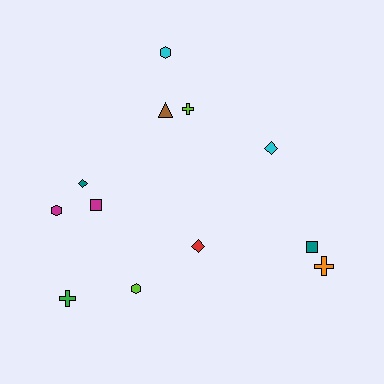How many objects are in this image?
There are 12 objects.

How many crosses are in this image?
There are 3 crosses.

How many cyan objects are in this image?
There are 2 cyan objects.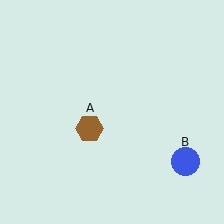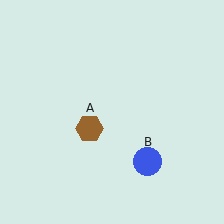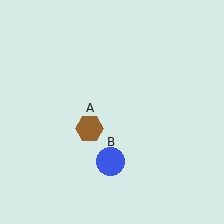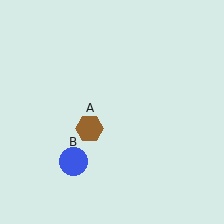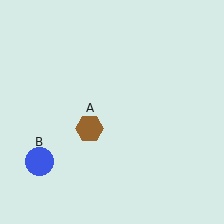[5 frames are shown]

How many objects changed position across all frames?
1 object changed position: blue circle (object B).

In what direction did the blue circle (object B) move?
The blue circle (object B) moved left.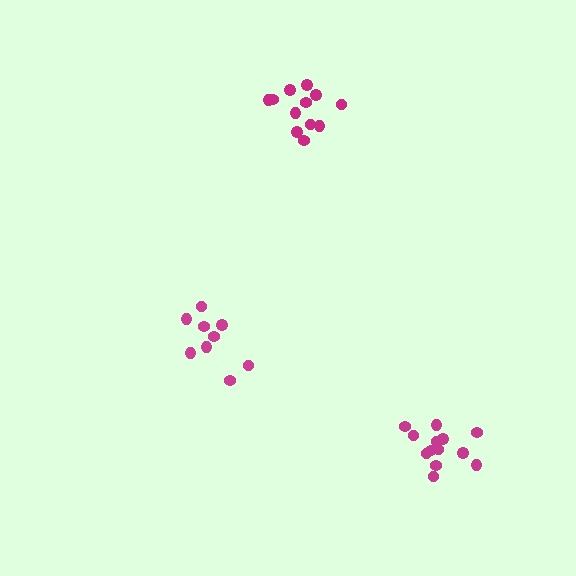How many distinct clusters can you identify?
There are 3 distinct clusters.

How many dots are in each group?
Group 1: 9 dots, Group 2: 12 dots, Group 3: 13 dots (34 total).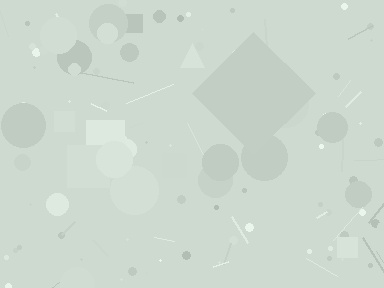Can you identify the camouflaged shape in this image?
The camouflaged shape is a diamond.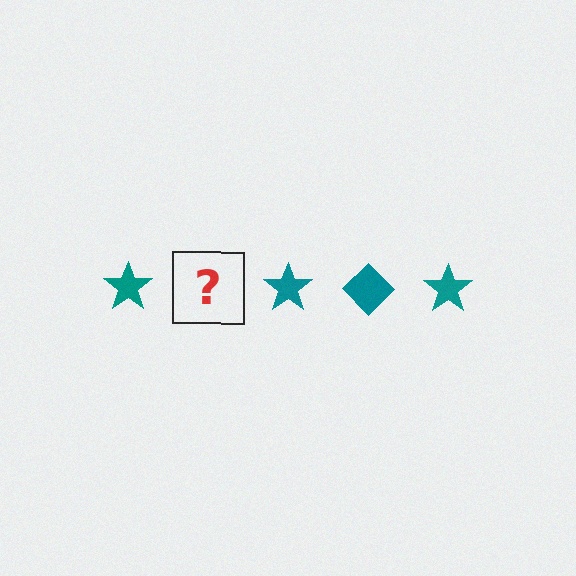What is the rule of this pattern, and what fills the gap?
The rule is that the pattern cycles through star, diamond shapes in teal. The gap should be filled with a teal diamond.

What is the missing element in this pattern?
The missing element is a teal diamond.